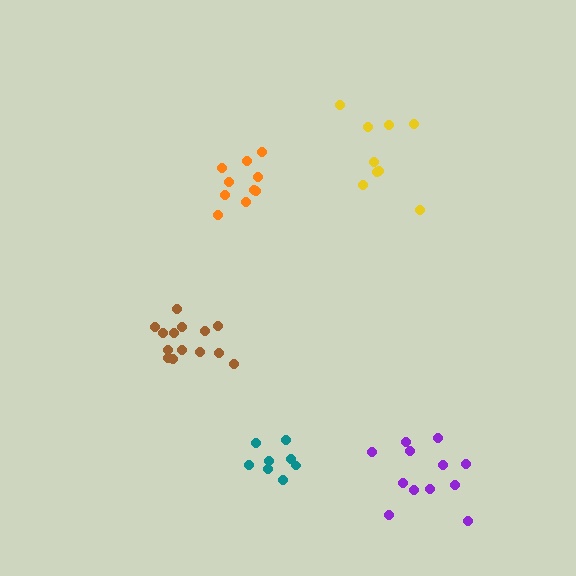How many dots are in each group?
Group 1: 14 dots, Group 2: 9 dots, Group 3: 8 dots, Group 4: 10 dots, Group 5: 12 dots (53 total).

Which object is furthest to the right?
The purple cluster is rightmost.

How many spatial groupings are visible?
There are 5 spatial groupings.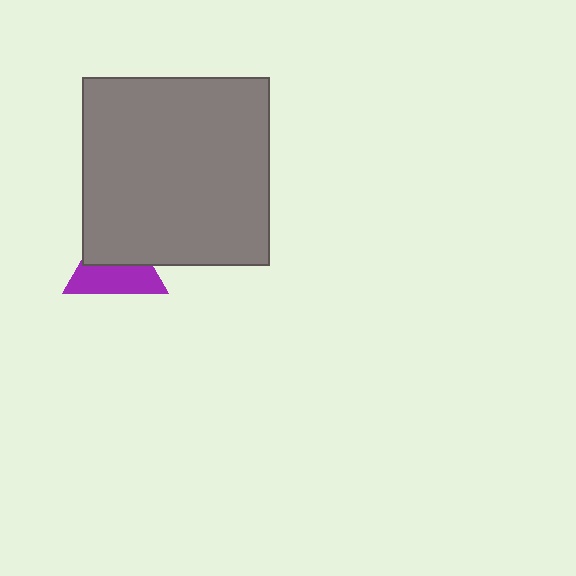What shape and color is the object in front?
The object in front is a gray square.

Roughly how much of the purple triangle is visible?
About half of it is visible (roughly 51%).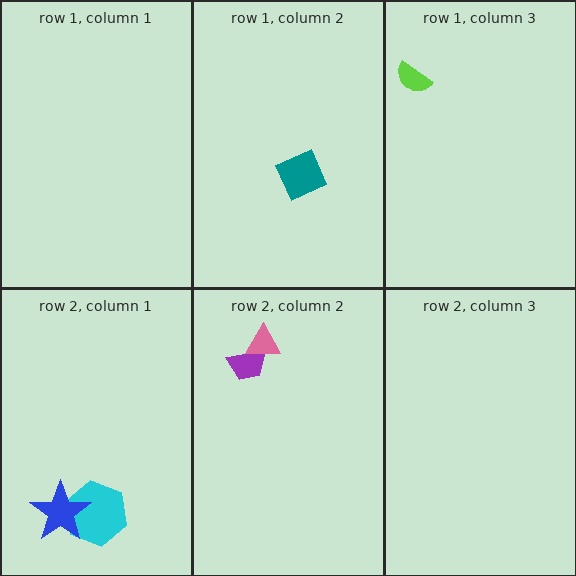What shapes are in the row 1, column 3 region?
The lime semicircle.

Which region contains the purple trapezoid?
The row 2, column 2 region.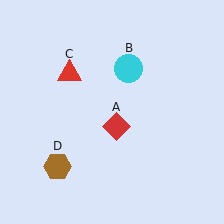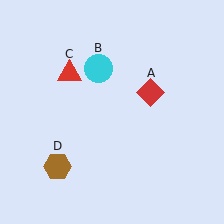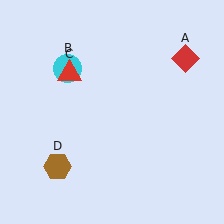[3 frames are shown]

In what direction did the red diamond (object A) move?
The red diamond (object A) moved up and to the right.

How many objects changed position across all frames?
2 objects changed position: red diamond (object A), cyan circle (object B).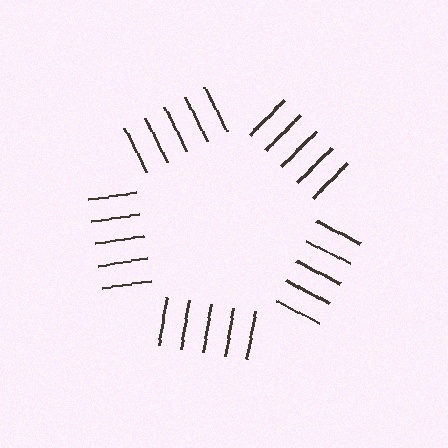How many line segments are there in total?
25 — 5 along each of the 5 edges.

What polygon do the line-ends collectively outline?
An illusory pentagon — the line segments terminate on its edges but no continuous stroke is drawn.